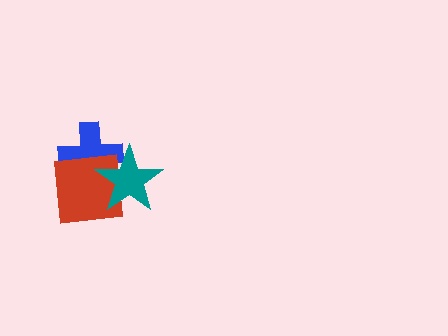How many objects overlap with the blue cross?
2 objects overlap with the blue cross.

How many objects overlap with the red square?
2 objects overlap with the red square.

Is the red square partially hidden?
Yes, it is partially covered by another shape.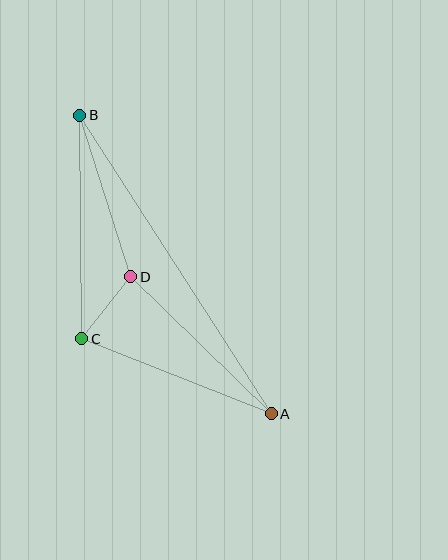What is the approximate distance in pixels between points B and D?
The distance between B and D is approximately 169 pixels.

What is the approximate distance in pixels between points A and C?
The distance between A and C is approximately 204 pixels.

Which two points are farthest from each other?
Points A and B are farthest from each other.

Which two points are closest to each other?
Points C and D are closest to each other.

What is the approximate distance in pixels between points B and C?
The distance between B and C is approximately 224 pixels.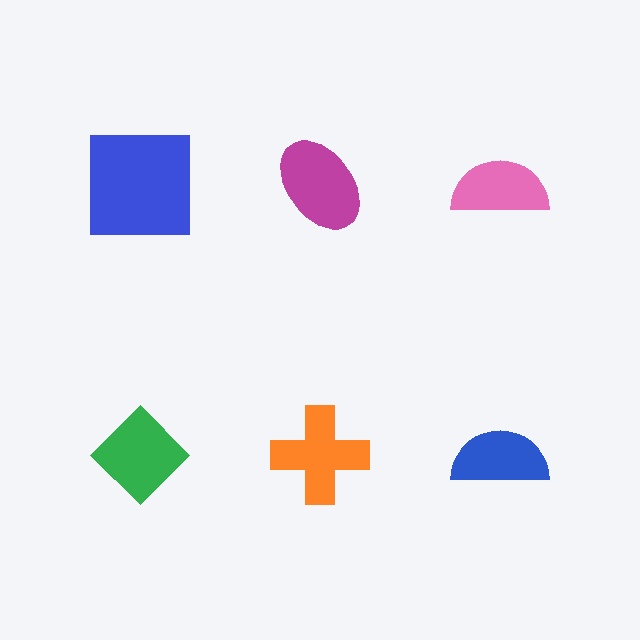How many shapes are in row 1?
3 shapes.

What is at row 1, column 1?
A blue square.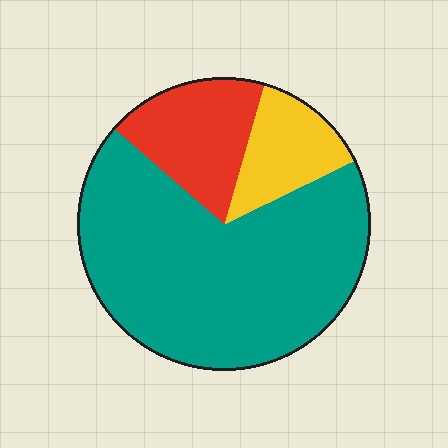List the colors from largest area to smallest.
From largest to smallest: teal, red, yellow.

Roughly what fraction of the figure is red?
Red covers 18% of the figure.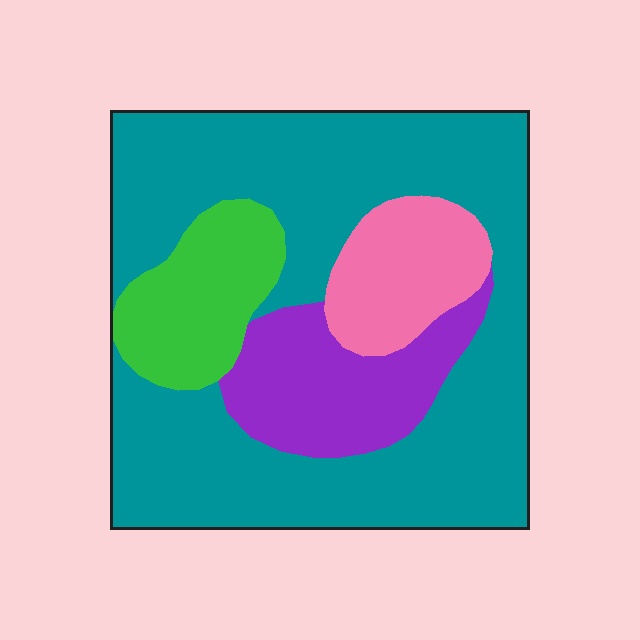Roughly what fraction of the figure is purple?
Purple covers 15% of the figure.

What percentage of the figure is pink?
Pink covers around 10% of the figure.